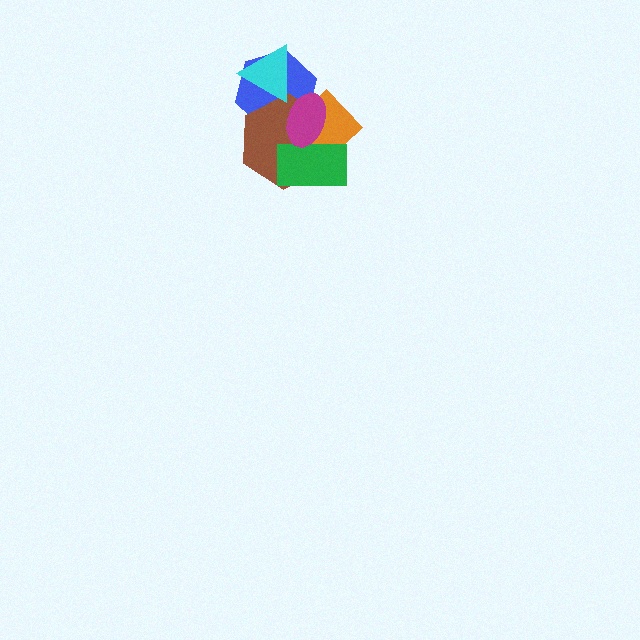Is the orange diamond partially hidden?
Yes, it is partially covered by another shape.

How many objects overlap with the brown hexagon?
5 objects overlap with the brown hexagon.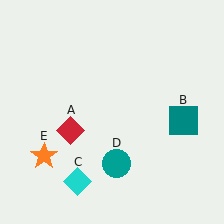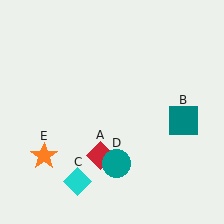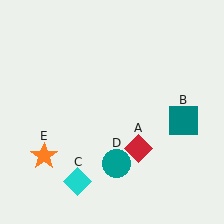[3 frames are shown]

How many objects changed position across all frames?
1 object changed position: red diamond (object A).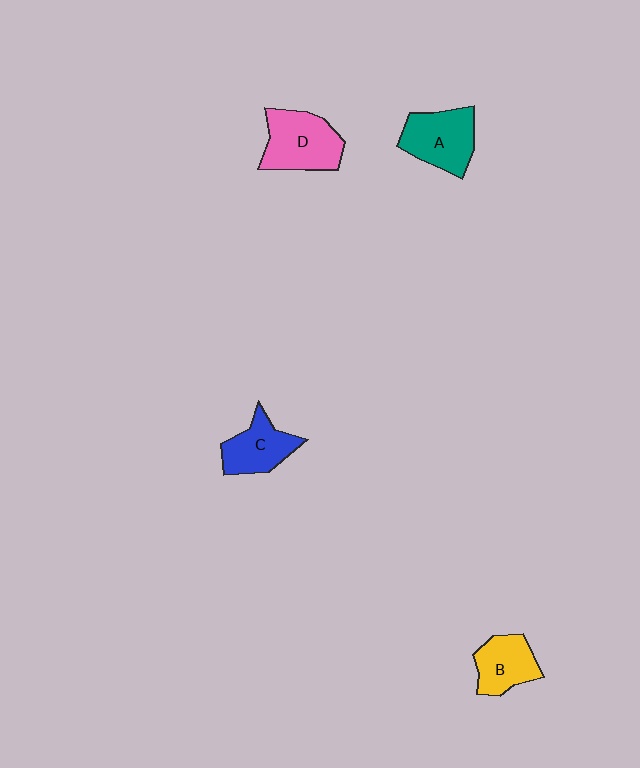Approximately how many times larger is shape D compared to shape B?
Approximately 1.4 times.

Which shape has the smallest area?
Shape B (yellow).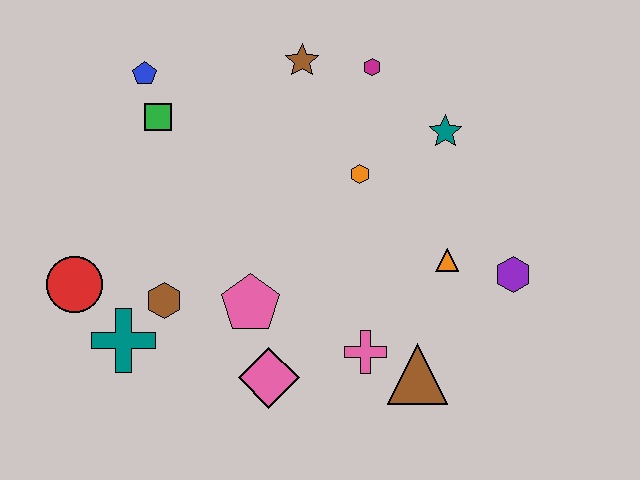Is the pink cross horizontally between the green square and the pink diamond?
No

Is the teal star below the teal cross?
No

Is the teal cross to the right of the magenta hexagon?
No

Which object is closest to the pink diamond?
The pink pentagon is closest to the pink diamond.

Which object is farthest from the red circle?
The purple hexagon is farthest from the red circle.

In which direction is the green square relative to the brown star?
The green square is to the left of the brown star.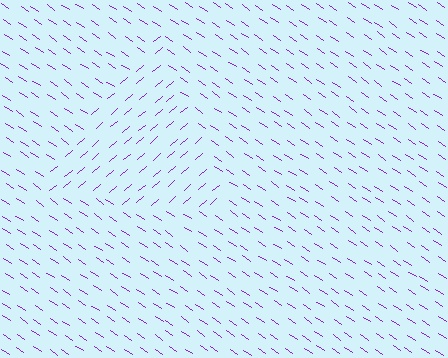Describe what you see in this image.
The image is filled with small purple line segments. A triangle region in the image has lines oriented differently from the surrounding lines, creating a visible texture boundary.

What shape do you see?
I see a triangle.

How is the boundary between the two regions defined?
The boundary is defined purely by a change in line orientation (approximately 75 degrees difference). All lines are the same color and thickness.